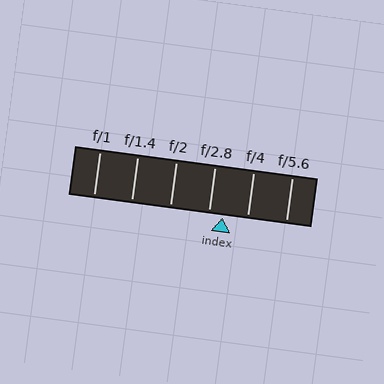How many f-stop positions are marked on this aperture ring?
There are 6 f-stop positions marked.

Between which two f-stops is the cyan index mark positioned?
The index mark is between f/2.8 and f/4.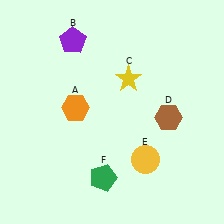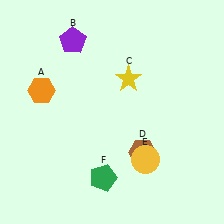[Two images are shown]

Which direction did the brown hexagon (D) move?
The brown hexagon (D) moved down.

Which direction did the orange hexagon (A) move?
The orange hexagon (A) moved left.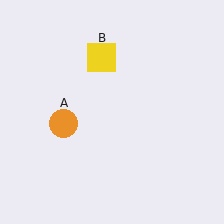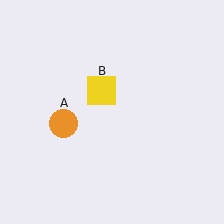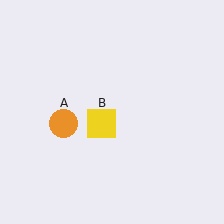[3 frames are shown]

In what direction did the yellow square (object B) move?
The yellow square (object B) moved down.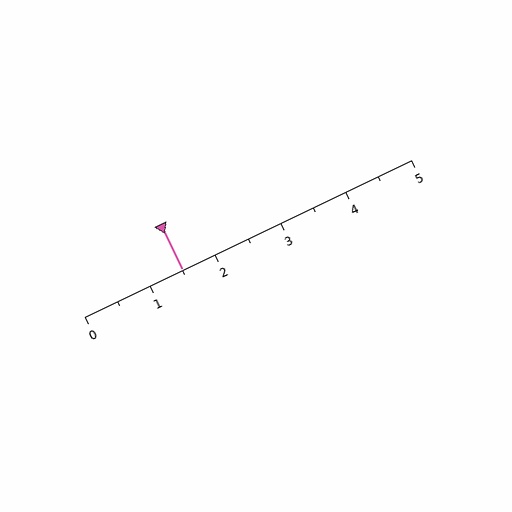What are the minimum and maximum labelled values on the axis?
The axis runs from 0 to 5.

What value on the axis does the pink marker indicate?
The marker indicates approximately 1.5.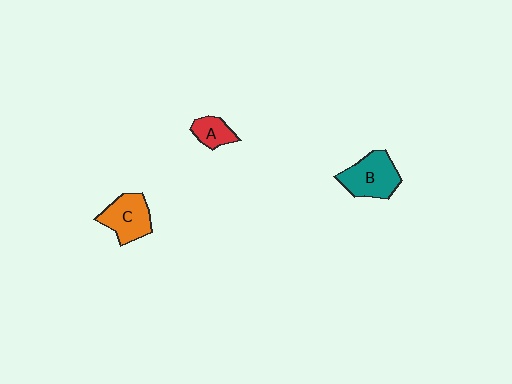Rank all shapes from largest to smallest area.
From largest to smallest: B (teal), C (orange), A (red).